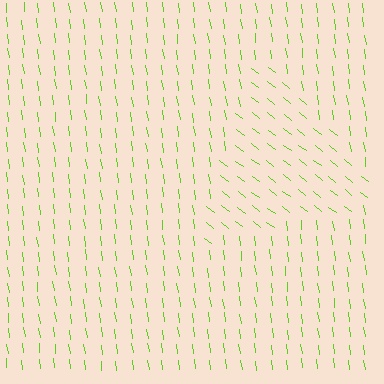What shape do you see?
I see a triangle.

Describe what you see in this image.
The image is filled with small lime line segments. A triangle region in the image has lines oriented differently from the surrounding lines, creating a visible texture boundary.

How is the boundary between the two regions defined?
The boundary is defined purely by a change in line orientation (approximately 45 degrees difference). All lines are the same color and thickness.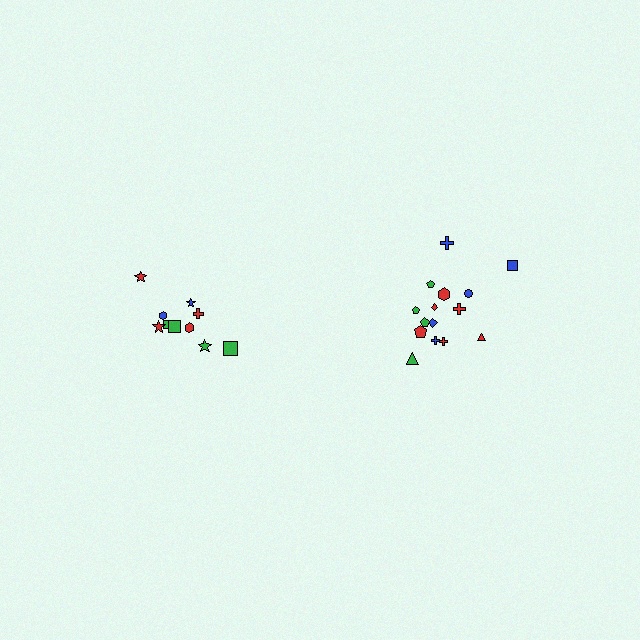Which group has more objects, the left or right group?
The right group.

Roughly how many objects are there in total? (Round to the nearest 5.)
Roughly 25 objects in total.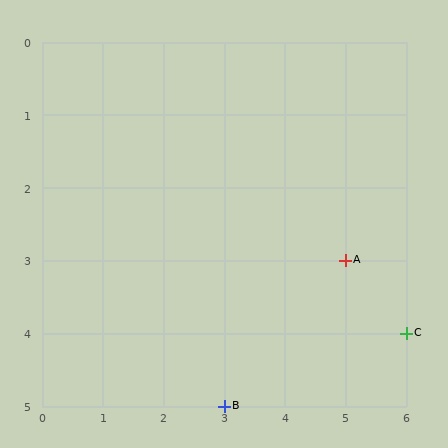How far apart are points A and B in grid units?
Points A and B are 2 columns and 2 rows apart (about 2.8 grid units diagonally).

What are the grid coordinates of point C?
Point C is at grid coordinates (6, 4).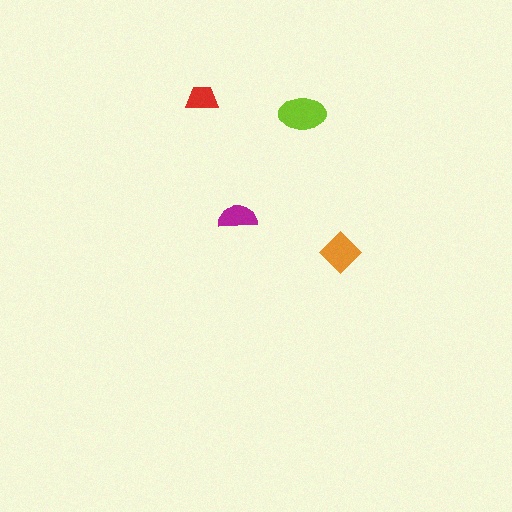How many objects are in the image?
There are 4 objects in the image.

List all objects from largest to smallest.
The lime ellipse, the orange diamond, the magenta semicircle, the red trapezoid.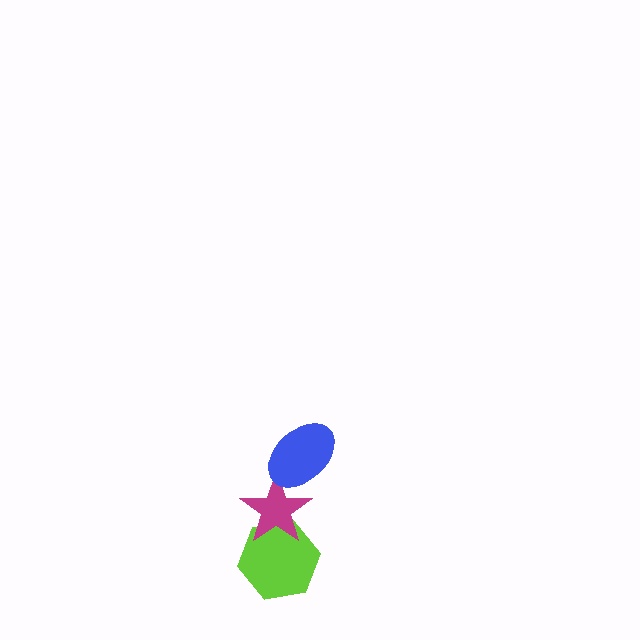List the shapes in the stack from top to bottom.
From top to bottom: the blue ellipse, the magenta star, the lime hexagon.